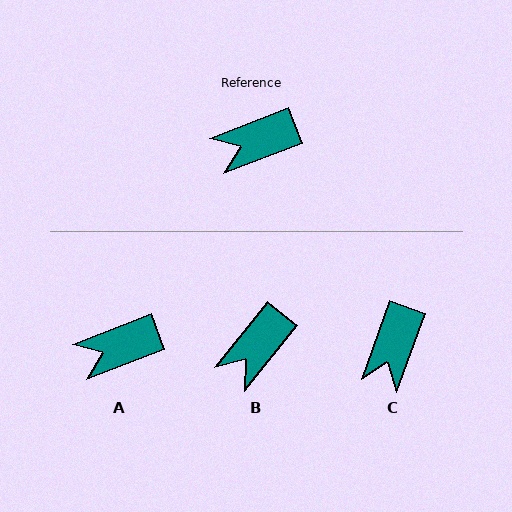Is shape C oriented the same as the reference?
No, it is off by about 49 degrees.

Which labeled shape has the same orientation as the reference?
A.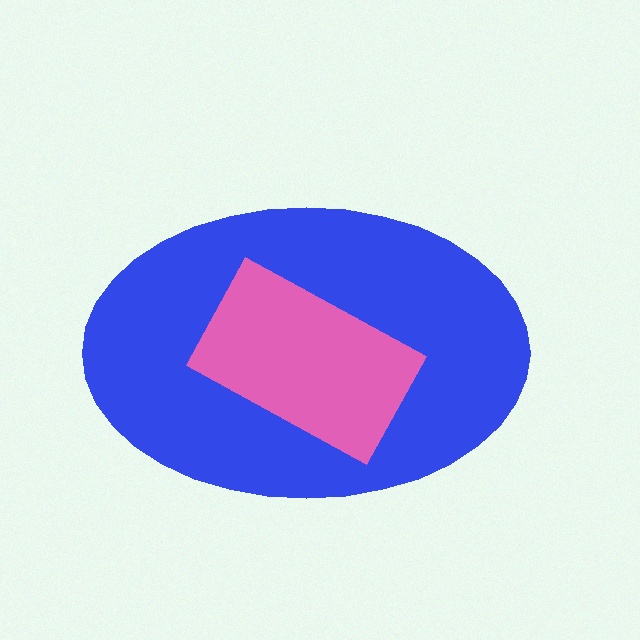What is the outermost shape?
The blue ellipse.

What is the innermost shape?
The pink rectangle.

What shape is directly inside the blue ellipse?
The pink rectangle.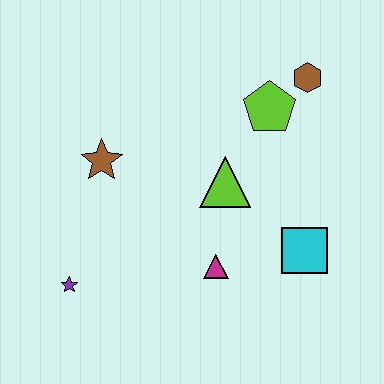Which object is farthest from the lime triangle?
The purple star is farthest from the lime triangle.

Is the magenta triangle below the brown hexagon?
Yes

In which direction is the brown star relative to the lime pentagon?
The brown star is to the left of the lime pentagon.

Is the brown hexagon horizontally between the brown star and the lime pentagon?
No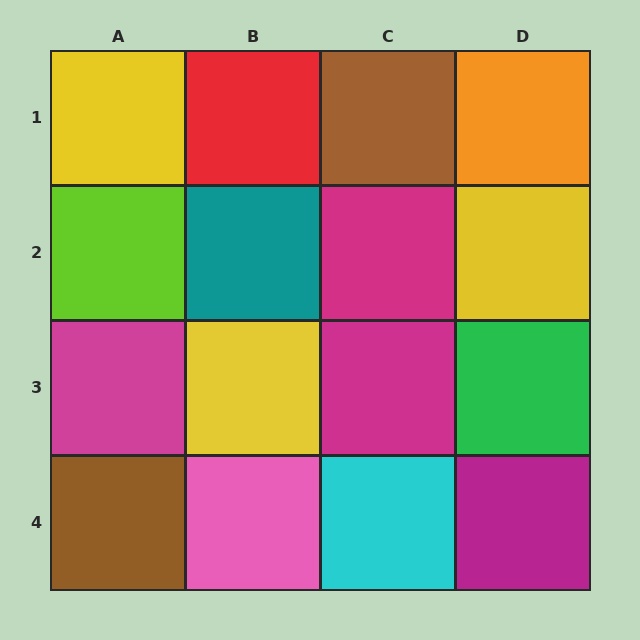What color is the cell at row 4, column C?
Cyan.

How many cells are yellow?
3 cells are yellow.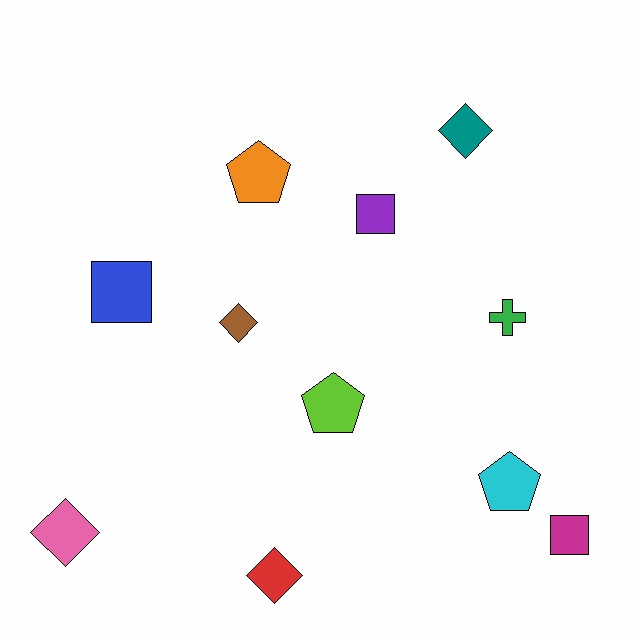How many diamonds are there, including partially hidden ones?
There are 4 diamonds.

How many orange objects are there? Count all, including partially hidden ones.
There is 1 orange object.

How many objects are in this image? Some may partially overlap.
There are 11 objects.